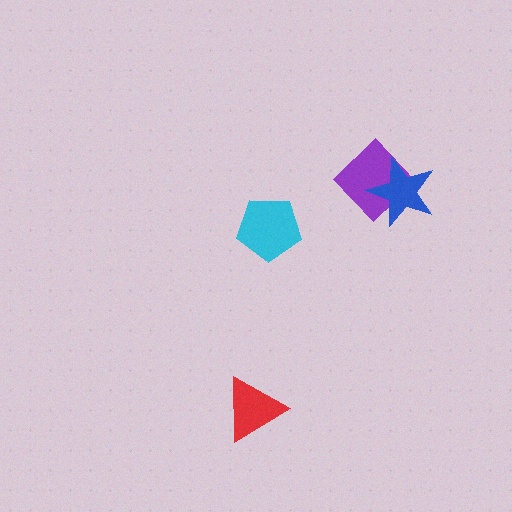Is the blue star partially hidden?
No, no other shape covers it.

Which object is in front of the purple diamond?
The blue star is in front of the purple diamond.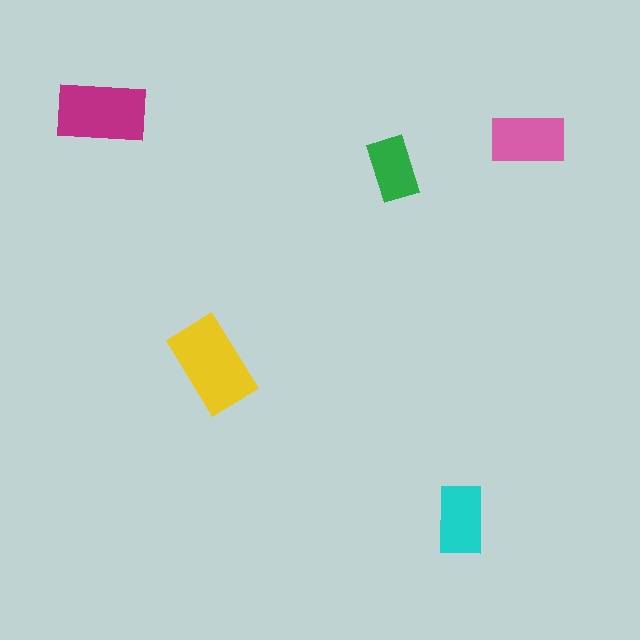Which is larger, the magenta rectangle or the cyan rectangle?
The magenta one.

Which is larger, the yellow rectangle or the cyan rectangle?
The yellow one.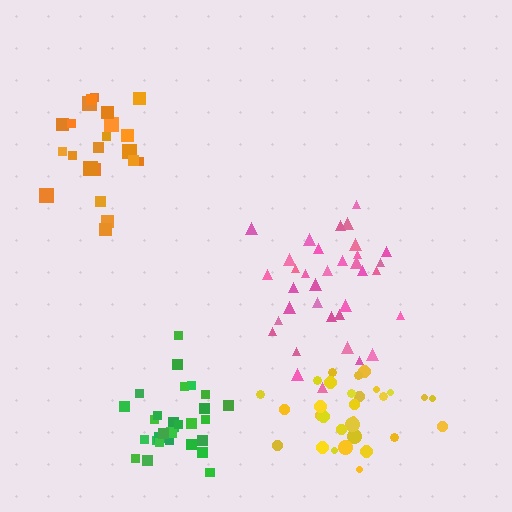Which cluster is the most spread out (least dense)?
Pink.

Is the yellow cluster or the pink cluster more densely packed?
Yellow.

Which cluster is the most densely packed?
Green.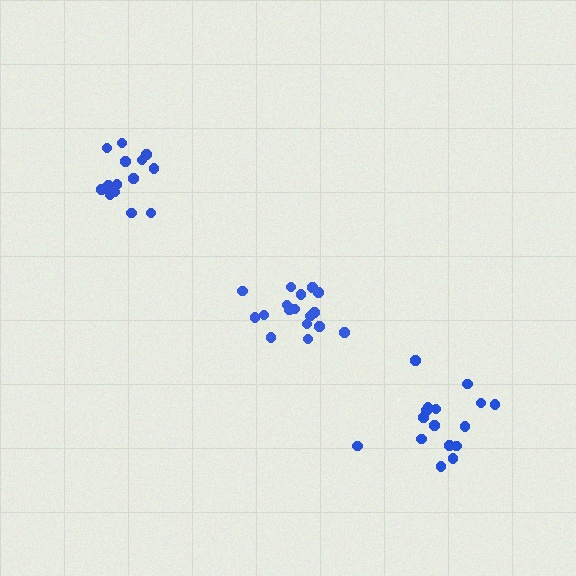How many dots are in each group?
Group 1: 17 dots, Group 2: 16 dots, Group 3: 14 dots (47 total).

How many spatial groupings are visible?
There are 3 spatial groupings.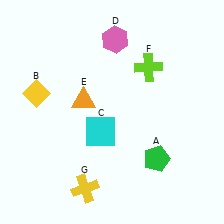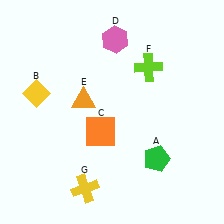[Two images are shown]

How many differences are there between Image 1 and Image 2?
There is 1 difference between the two images.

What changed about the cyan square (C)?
In Image 1, C is cyan. In Image 2, it changed to orange.